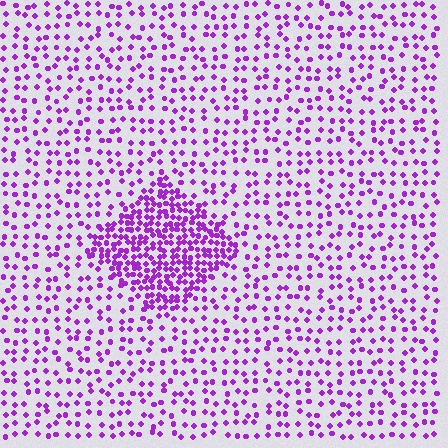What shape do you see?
I see a diamond.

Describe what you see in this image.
The image contains small purple elements arranged at two different densities. A diamond-shaped region is visible where the elements are more densely packed than the surrounding area.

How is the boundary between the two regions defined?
The boundary is defined by a change in element density (approximately 2.6x ratio). All elements are the same color, size, and shape.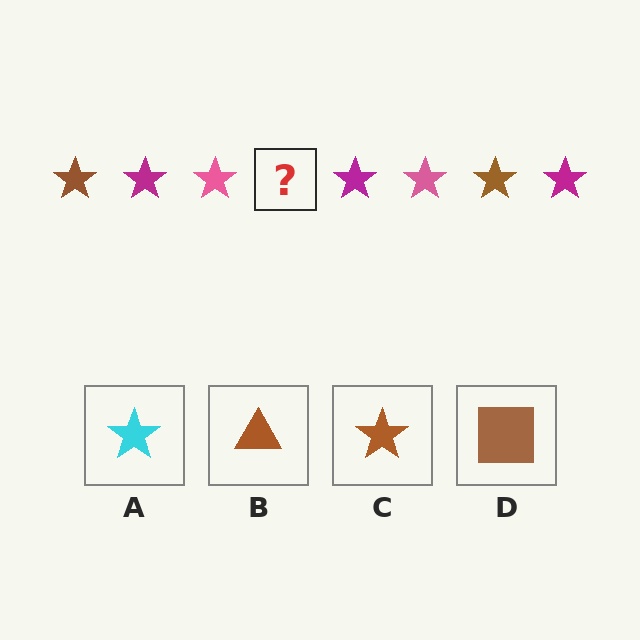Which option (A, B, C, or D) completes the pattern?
C.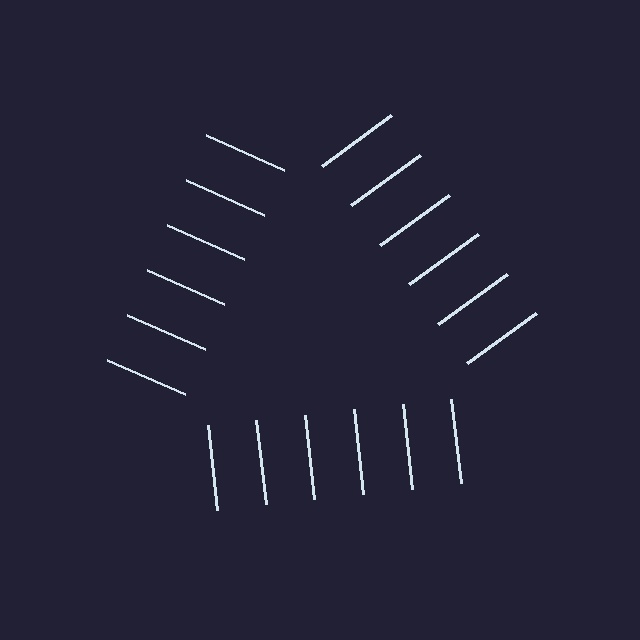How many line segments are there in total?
18 — 6 along each of the 3 edges.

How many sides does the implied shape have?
3 sides — the line-ends trace a triangle.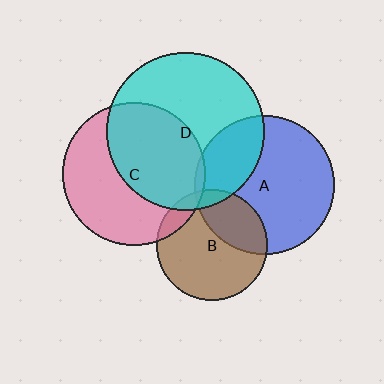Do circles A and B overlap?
Yes.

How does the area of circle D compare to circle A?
Approximately 1.3 times.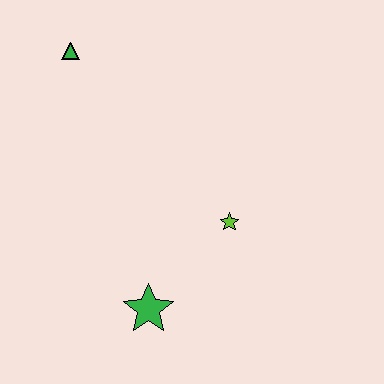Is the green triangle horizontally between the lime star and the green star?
No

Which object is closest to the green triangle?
The lime star is closest to the green triangle.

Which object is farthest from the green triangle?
The green star is farthest from the green triangle.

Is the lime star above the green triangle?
No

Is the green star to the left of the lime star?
Yes